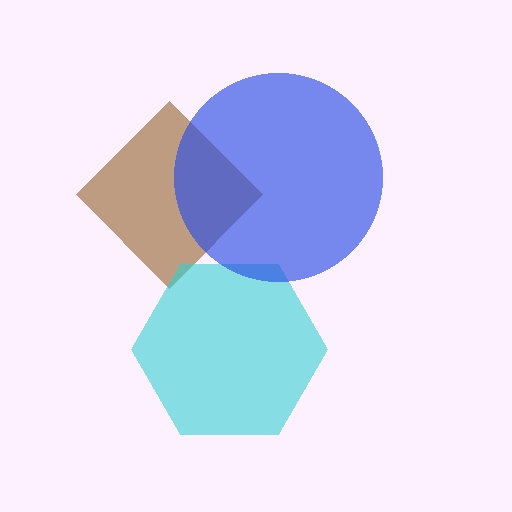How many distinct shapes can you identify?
There are 3 distinct shapes: a brown diamond, a cyan hexagon, a blue circle.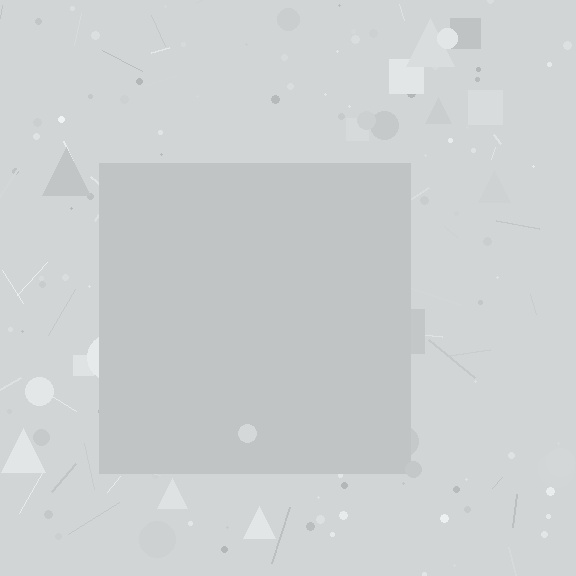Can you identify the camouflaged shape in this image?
The camouflaged shape is a square.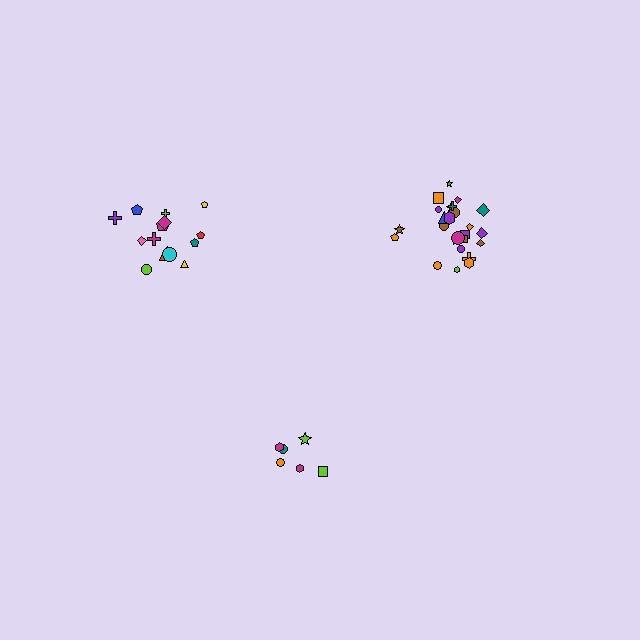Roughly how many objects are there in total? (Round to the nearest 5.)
Roughly 45 objects in total.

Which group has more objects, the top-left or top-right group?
The top-right group.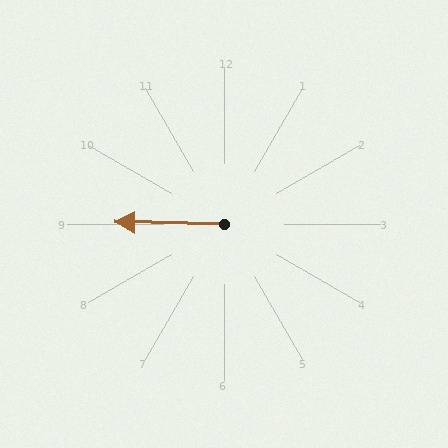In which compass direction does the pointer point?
West.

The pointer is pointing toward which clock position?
Roughly 9 o'clock.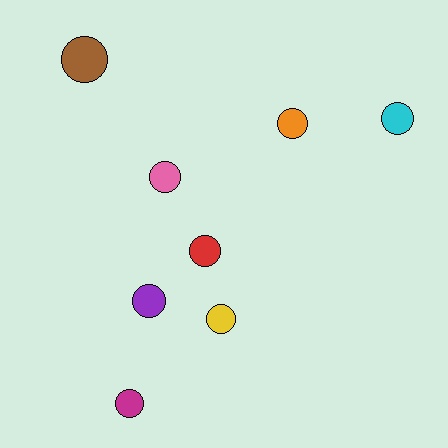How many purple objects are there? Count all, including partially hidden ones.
There is 1 purple object.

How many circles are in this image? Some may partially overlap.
There are 8 circles.